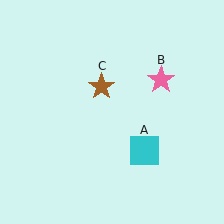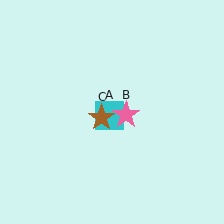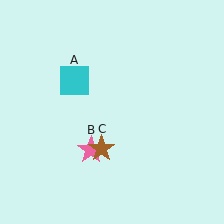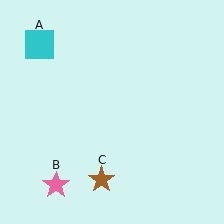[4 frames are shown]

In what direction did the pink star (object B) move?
The pink star (object B) moved down and to the left.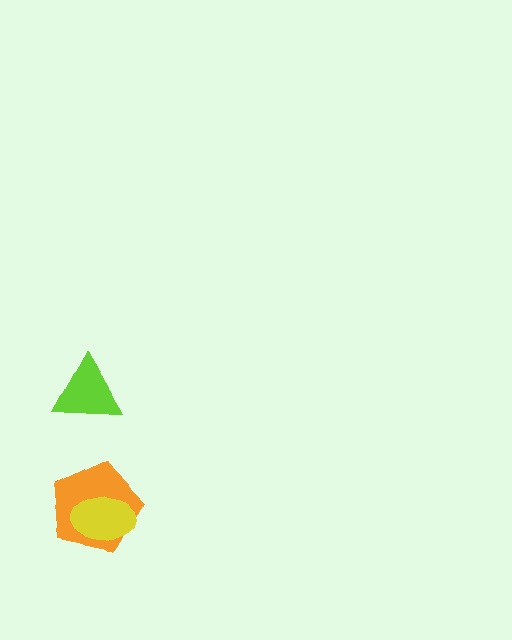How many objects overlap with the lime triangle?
0 objects overlap with the lime triangle.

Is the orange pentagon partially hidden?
Yes, it is partially covered by another shape.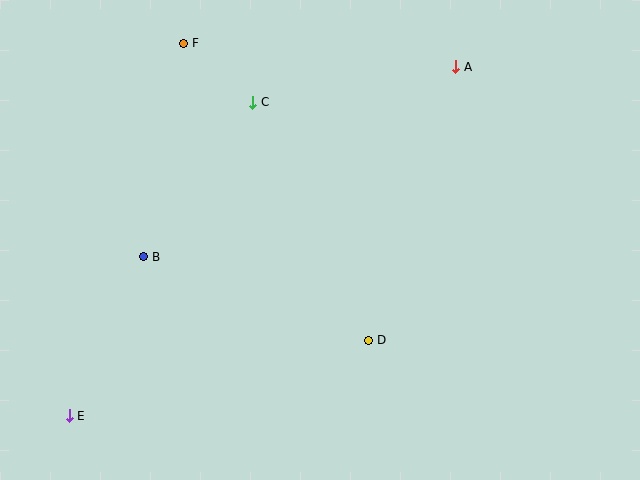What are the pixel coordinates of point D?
Point D is at (369, 340).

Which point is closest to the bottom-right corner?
Point D is closest to the bottom-right corner.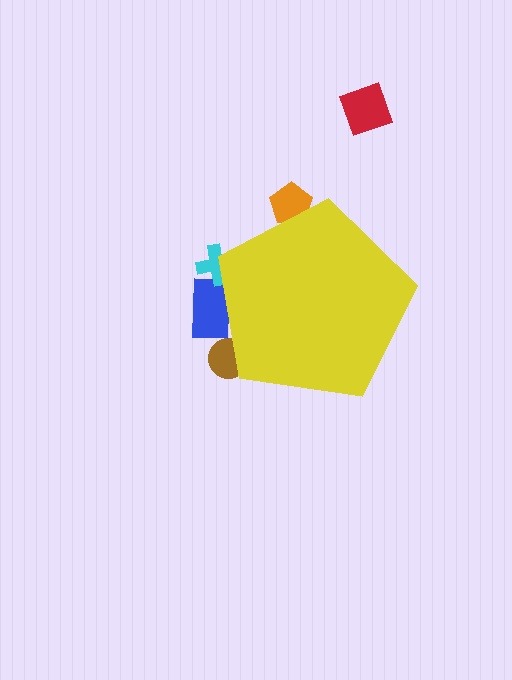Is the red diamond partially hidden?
No, the red diamond is fully visible.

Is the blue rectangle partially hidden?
Yes, the blue rectangle is partially hidden behind the yellow pentagon.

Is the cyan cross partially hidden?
Yes, the cyan cross is partially hidden behind the yellow pentagon.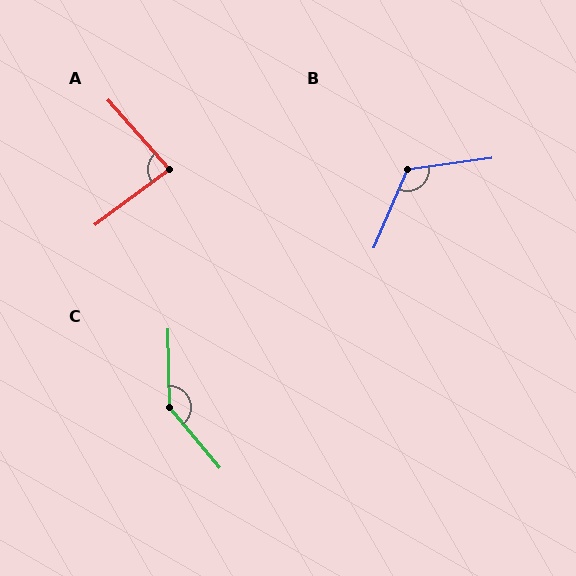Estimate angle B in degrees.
Approximately 121 degrees.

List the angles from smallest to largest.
A (86°), B (121°), C (141°).